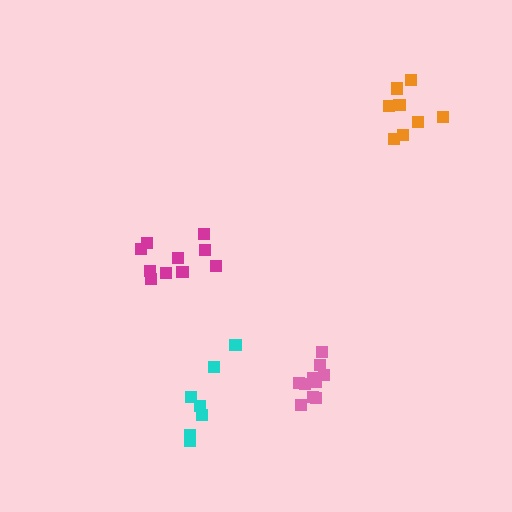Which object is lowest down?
The cyan cluster is bottommost.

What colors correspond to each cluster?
The clusters are colored: pink, magenta, orange, cyan.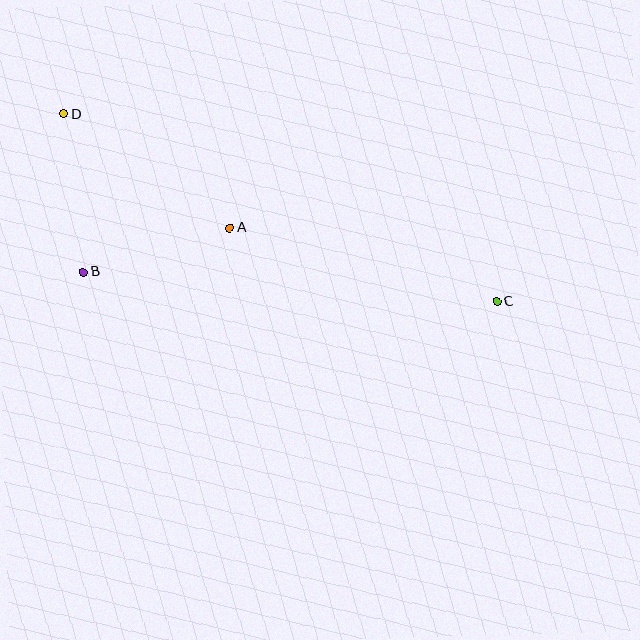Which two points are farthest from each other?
Points C and D are farthest from each other.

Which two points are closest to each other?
Points A and B are closest to each other.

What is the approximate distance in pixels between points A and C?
The distance between A and C is approximately 277 pixels.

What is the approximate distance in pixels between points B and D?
The distance between B and D is approximately 159 pixels.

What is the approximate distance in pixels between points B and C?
The distance between B and C is approximately 415 pixels.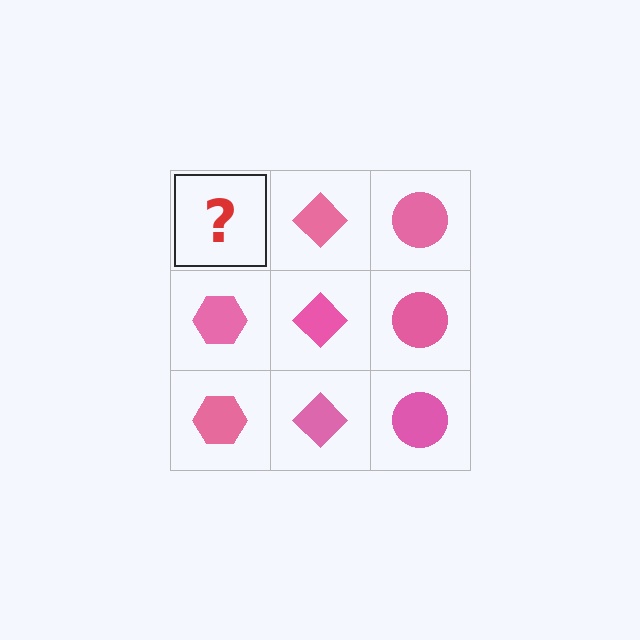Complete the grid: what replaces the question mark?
The question mark should be replaced with a pink hexagon.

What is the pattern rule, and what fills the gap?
The rule is that each column has a consistent shape. The gap should be filled with a pink hexagon.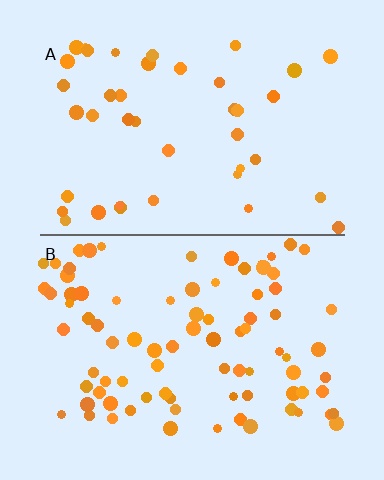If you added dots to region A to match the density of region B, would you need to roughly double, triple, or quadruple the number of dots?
Approximately double.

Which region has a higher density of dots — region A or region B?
B (the bottom).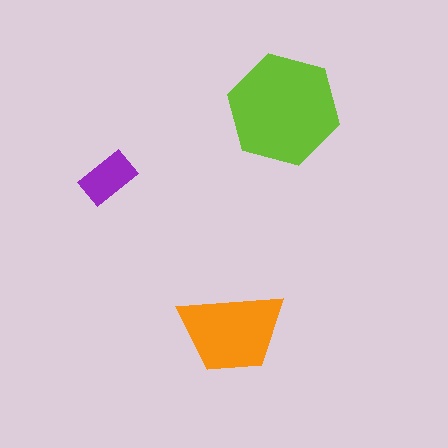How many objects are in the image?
There are 3 objects in the image.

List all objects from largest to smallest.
The lime hexagon, the orange trapezoid, the purple rectangle.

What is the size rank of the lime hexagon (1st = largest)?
1st.